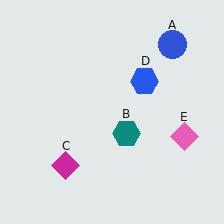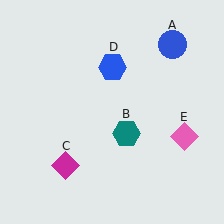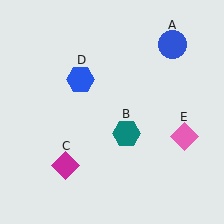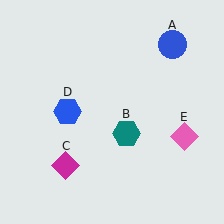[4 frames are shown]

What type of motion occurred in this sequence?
The blue hexagon (object D) rotated counterclockwise around the center of the scene.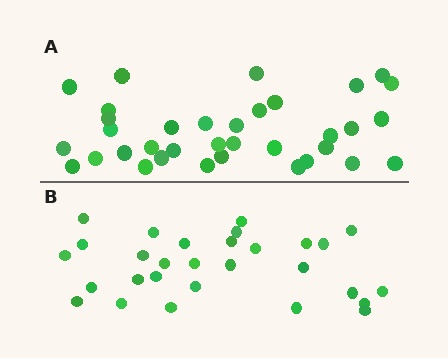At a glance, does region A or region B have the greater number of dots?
Region A (the top region) has more dots.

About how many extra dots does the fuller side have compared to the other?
Region A has about 6 more dots than region B.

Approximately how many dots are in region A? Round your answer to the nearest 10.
About 40 dots. (The exact count is 35, which rounds to 40.)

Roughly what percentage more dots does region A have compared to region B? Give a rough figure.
About 20% more.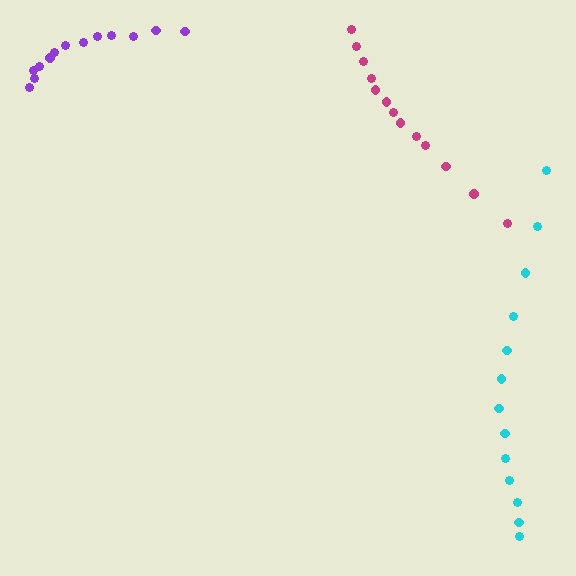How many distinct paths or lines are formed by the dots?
There are 3 distinct paths.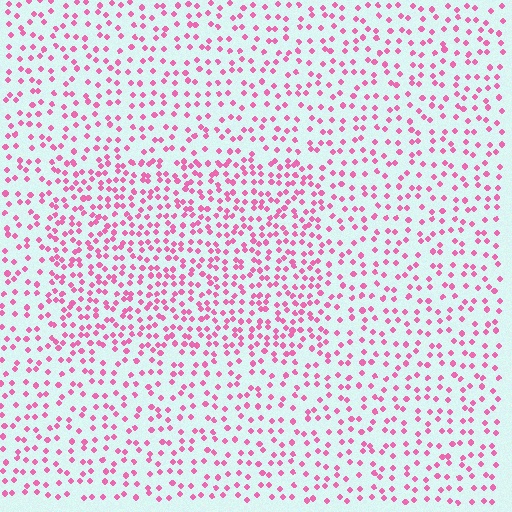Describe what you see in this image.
The image contains small pink elements arranged at two different densities. A rectangle-shaped region is visible where the elements are more densely packed than the surrounding area.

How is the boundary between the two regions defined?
The boundary is defined by a change in element density (approximately 1.7x ratio). All elements are the same color, size, and shape.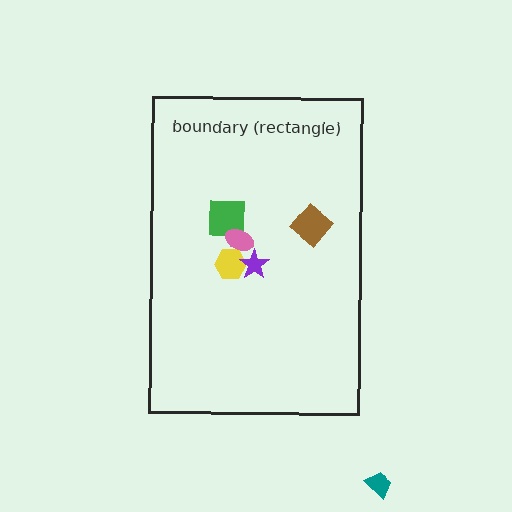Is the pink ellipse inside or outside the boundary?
Inside.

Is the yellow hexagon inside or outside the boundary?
Inside.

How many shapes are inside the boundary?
5 inside, 1 outside.